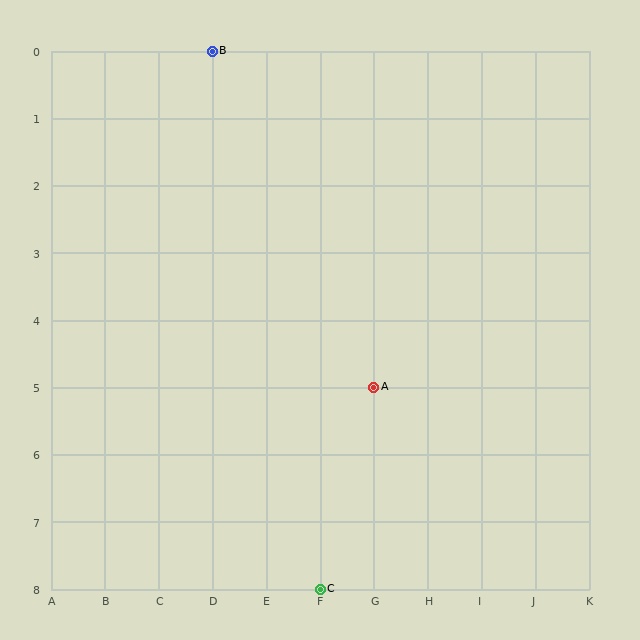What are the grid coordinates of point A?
Point A is at grid coordinates (G, 5).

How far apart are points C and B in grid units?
Points C and B are 2 columns and 8 rows apart (about 8.2 grid units diagonally).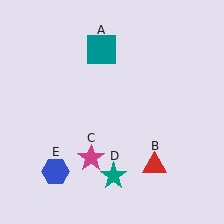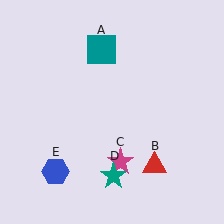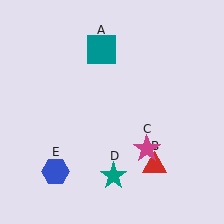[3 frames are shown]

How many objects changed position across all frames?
1 object changed position: magenta star (object C).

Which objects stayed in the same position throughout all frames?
Teal square (object A) and red triangle (object B) and teal star (object D) and blue hexagon (object E) remained stationary.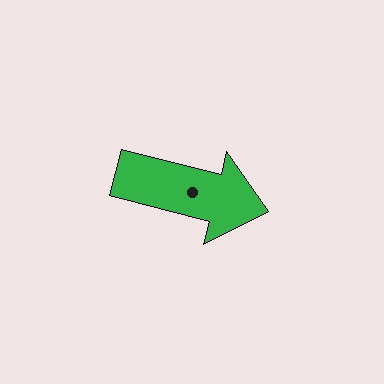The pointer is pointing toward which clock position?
Roughly 3 o'clock.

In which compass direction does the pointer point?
East.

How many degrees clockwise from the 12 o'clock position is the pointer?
Approximately 104 degrees.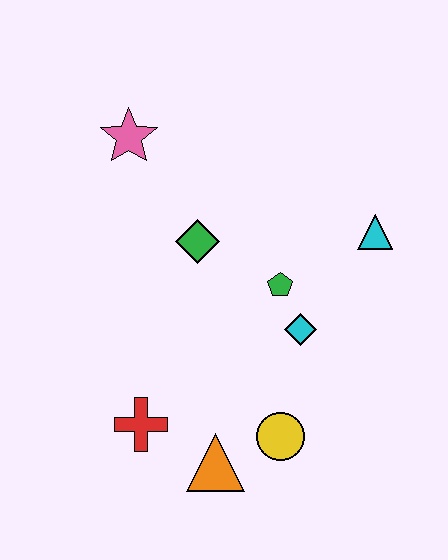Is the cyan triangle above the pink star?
No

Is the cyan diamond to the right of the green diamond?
Yes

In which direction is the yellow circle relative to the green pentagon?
The yellow circle is below the green pentagon.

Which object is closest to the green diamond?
The green pentagon is closest to the green diamond.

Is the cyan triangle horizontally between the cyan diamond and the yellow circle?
No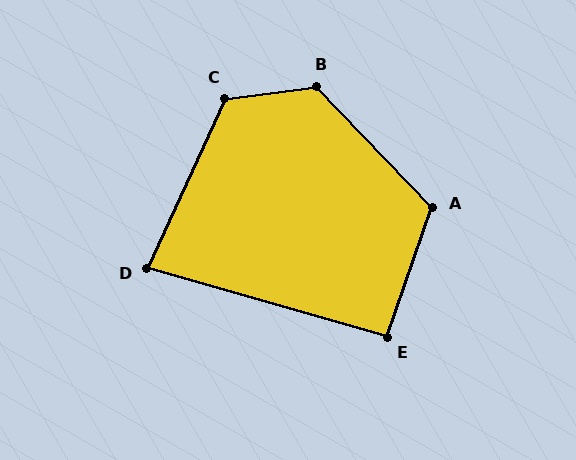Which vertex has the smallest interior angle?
D, at approximately 81 degrees.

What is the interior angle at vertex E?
Approximately 93 degrees (approximately right).